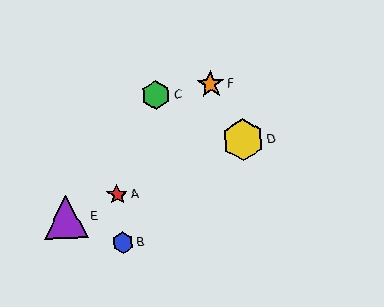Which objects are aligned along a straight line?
Objects A, D, E are aligned along a straight line.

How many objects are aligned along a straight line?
3 objects (A, D, E) are aligned along a straight line.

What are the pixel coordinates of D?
Object D is at (243, 140).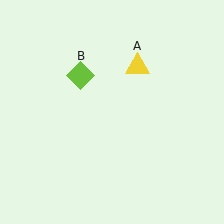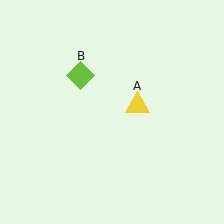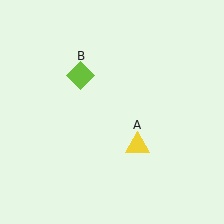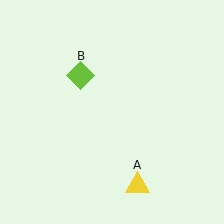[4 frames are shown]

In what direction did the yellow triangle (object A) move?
The yellow triangle (object A) moved down.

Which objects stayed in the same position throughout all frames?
Lime diamond (object B) remained stationary.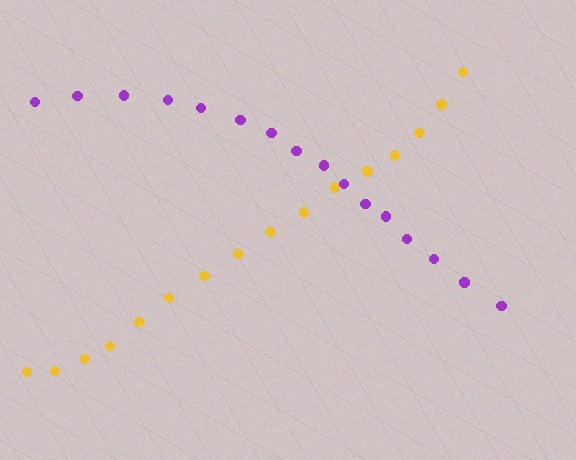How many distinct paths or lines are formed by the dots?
There are 2 distinct paths.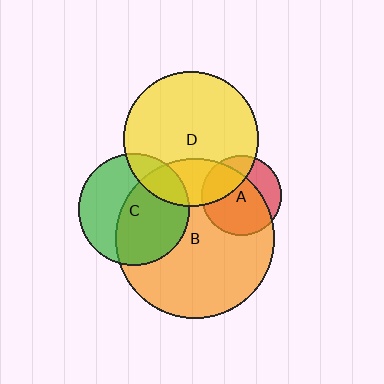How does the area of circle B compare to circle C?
Approximately 2.0 times.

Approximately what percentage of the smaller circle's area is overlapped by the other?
Approximately 55%.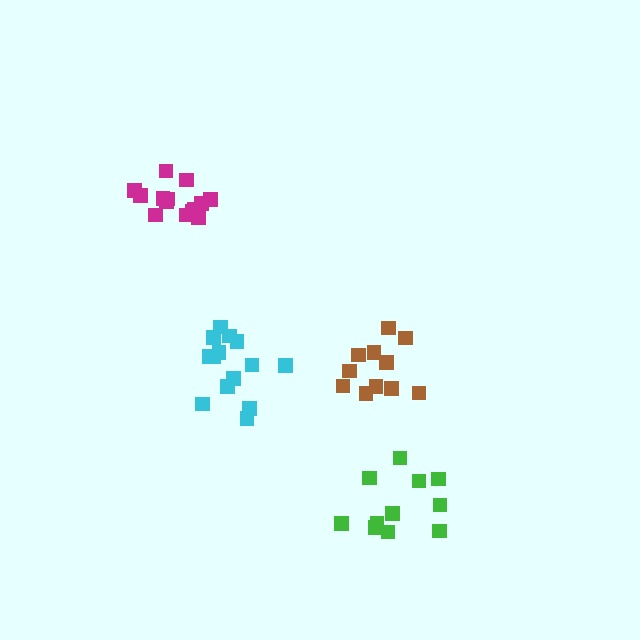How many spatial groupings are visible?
There are 4 spatial groupings.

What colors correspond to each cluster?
The clusters are colored: cyan, magenta, brown, green.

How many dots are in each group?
Group 1: 14 dots, Group 2: 14 dots, Group 3: 11 dots, Group 4: 11 dots (50 total).